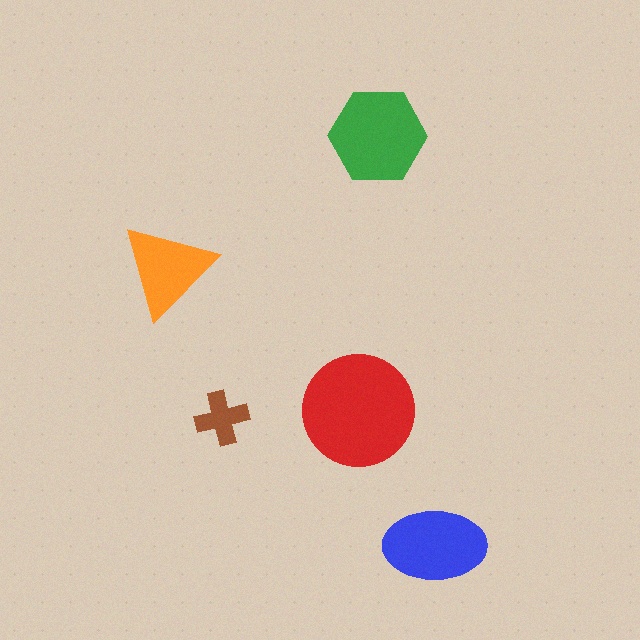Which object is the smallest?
The brown cross.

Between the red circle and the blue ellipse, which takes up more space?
The red circle.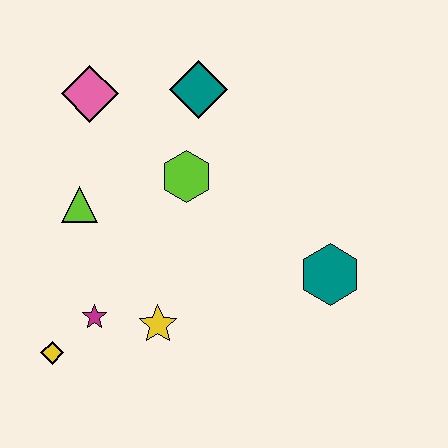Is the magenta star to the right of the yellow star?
No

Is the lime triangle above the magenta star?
Yes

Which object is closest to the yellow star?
The magenta star is closest to the yellow star.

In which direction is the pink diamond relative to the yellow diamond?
The pink diamond is above the yellow diamond.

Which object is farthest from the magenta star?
The teal diamond is farthest from the magenta star.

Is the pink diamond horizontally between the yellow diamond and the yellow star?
Yes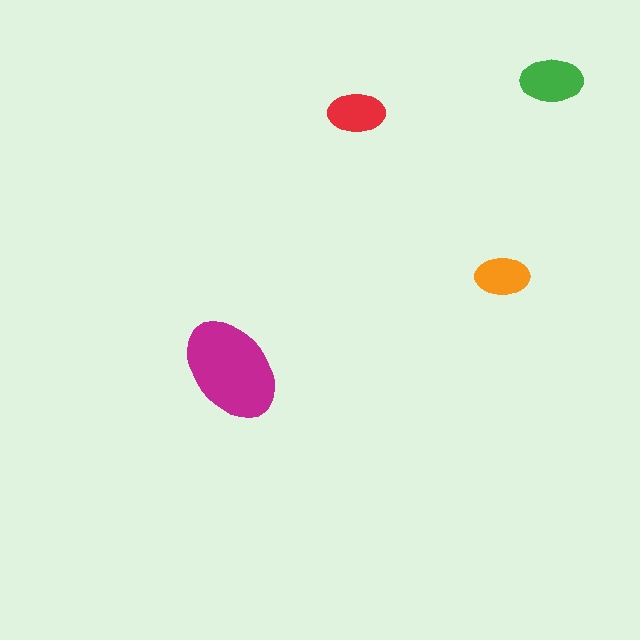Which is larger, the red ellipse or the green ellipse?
The green one.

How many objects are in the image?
There are 4 objects in the image.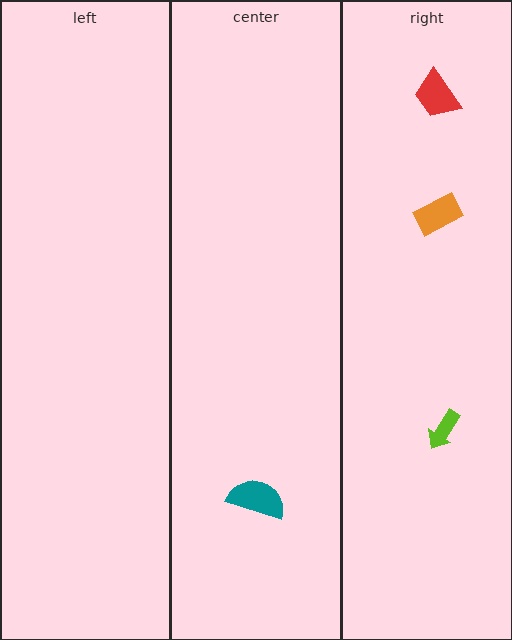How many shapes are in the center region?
1.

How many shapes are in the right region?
3.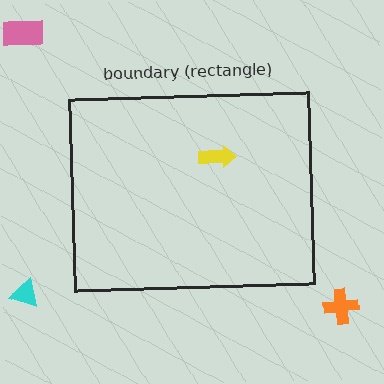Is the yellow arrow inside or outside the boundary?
Inside.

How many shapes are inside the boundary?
1 inside, 3 outside.